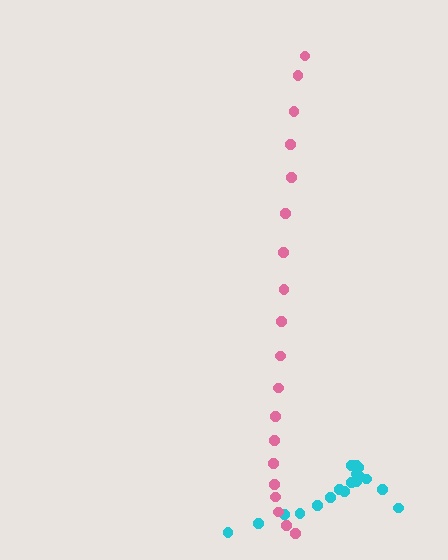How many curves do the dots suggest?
There are 2 distinct paths.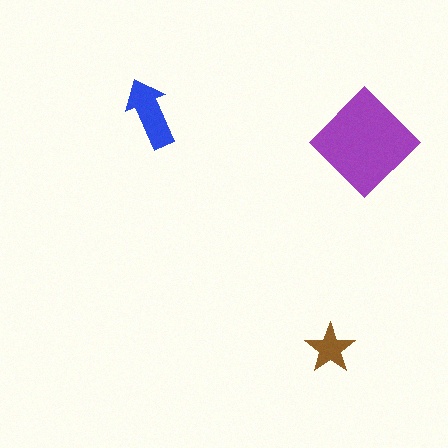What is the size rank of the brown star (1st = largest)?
3rd.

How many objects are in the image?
There are 3 objects in the image.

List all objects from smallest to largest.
The brown star, the blue arrow, the purple diamond.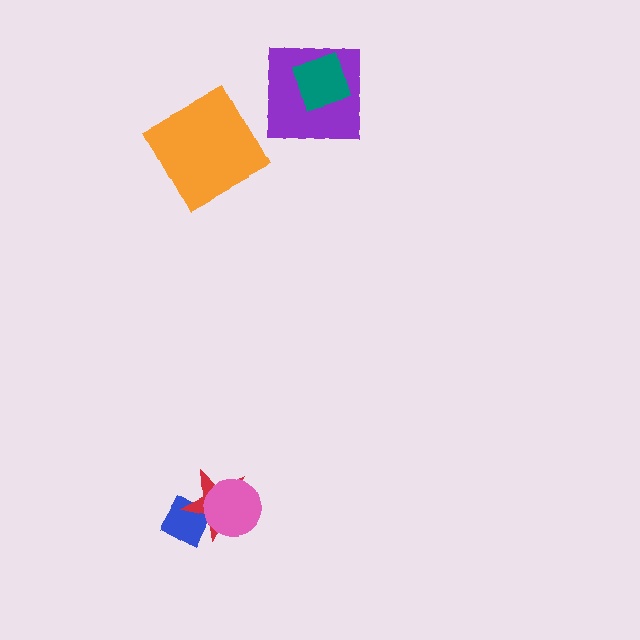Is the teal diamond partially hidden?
No, no other shape covers it.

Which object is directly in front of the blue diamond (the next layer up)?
The red star is directly in front of the blue diamond.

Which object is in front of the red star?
The pink circle is in front of the red star.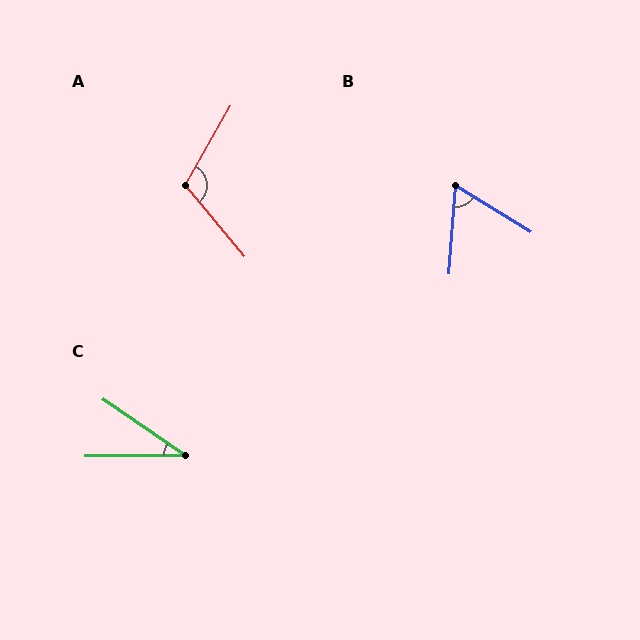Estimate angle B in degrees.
Approximately 63 degrees.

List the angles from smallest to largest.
C (35°), B (63°), A (110°).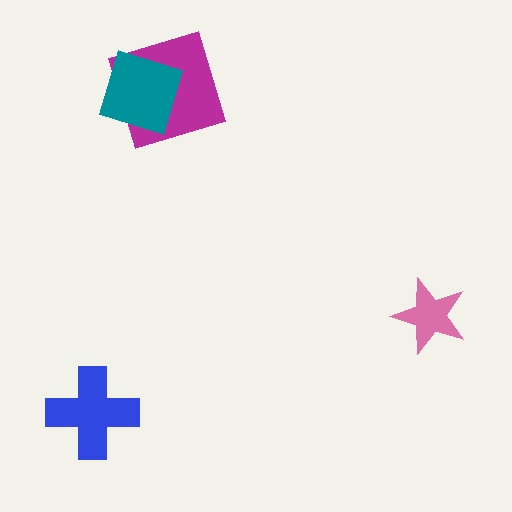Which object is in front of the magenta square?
The teal square is in front of the magenta square.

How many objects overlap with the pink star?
0 objects overlap with the pink star.